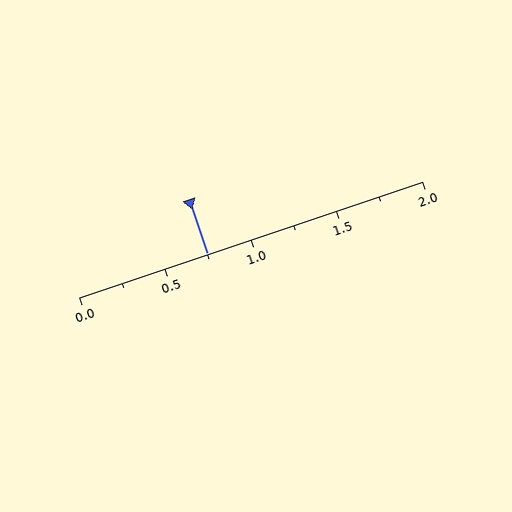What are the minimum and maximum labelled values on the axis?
The axis runs from 0.0 to 2.0.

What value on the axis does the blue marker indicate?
The marker indicates approximately 0.75.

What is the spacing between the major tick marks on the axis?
The major ticks are spaced 0.5 apart.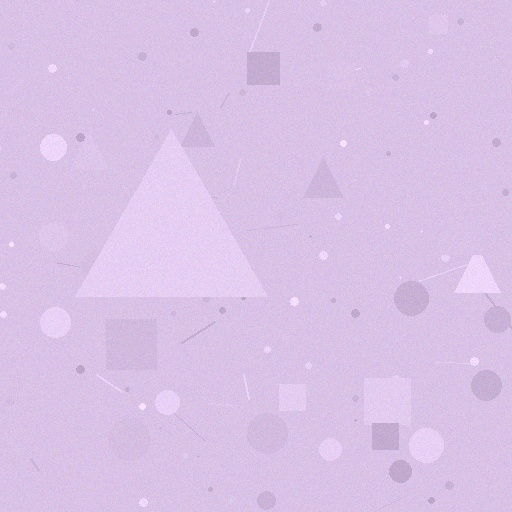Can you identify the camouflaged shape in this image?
The camouflaged shape is a triangle.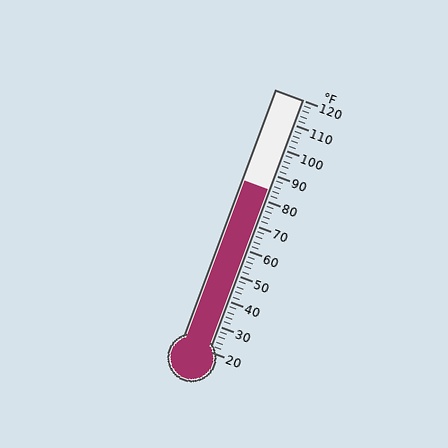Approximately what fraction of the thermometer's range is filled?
The thermometer is filled to approximately 65% of its range.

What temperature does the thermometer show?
The thermometer shows approximately 84°F.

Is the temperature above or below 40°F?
The temperature is above 40°F.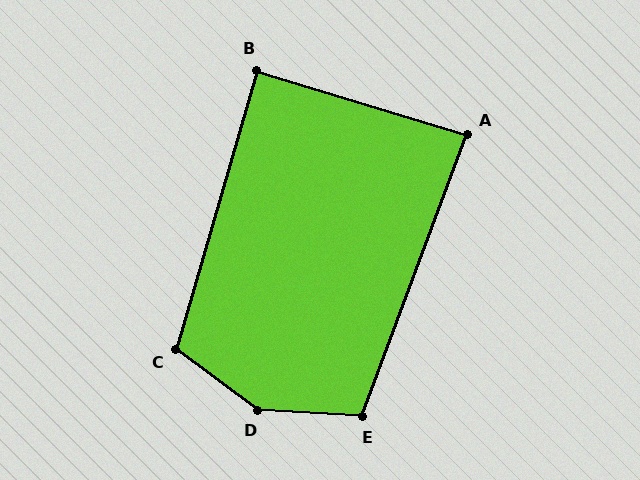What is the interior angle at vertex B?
Approximately 89 degrees (approximately right).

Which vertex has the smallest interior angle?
A, at approximately 87 degrees.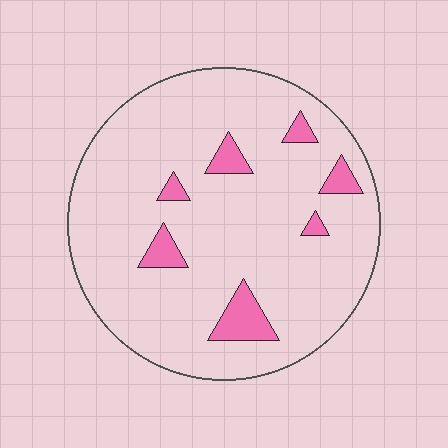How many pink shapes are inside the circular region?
7.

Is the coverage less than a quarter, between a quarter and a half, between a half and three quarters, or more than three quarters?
Less than a quarter.